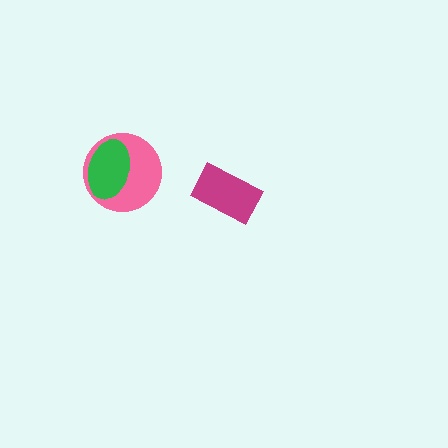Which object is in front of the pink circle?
The green ellipse is in front of the pink circle.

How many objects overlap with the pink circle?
1 object overlaps with the pink circle.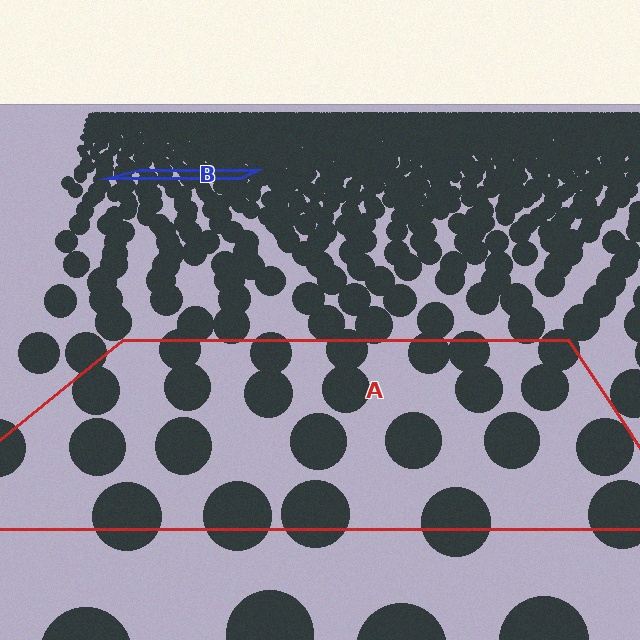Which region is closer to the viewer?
Region A is closer. The texture elements there are larger and more spread out.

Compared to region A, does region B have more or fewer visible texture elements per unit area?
Region B has more texture elements per unit area — they are packed more densely because it is farther away.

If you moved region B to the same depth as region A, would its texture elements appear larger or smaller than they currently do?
They would appear larger. At a closer depth, the same texture elements are projected at a bigger on-screen size.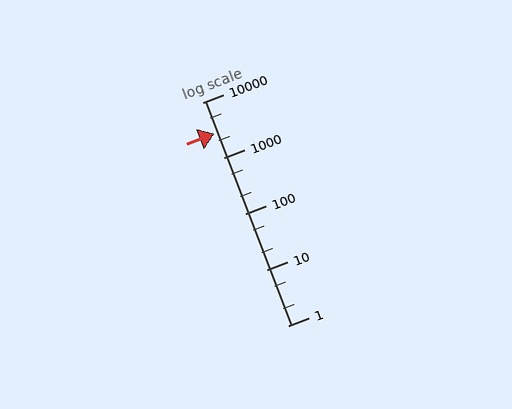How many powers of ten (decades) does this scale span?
The scale spans 4 decades, from 1 to 10000.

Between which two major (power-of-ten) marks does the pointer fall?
The pointer is between 1000 and 10000.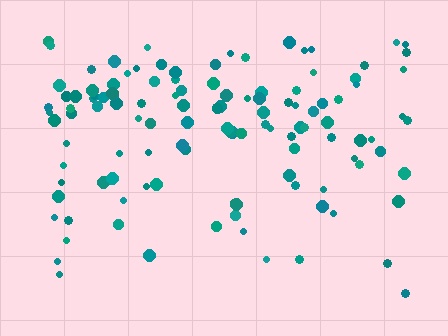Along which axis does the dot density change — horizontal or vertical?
Vertical.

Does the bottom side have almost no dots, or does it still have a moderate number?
Still a moderate number, just noticeably fewer than the top.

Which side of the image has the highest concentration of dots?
The top.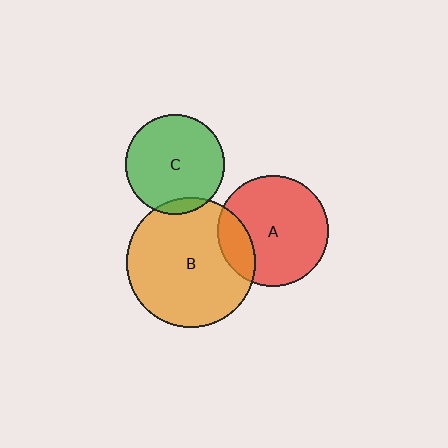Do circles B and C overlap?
Yes.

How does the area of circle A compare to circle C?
Approximately 1.2 times.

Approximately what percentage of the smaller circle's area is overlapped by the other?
Approximately 5%.